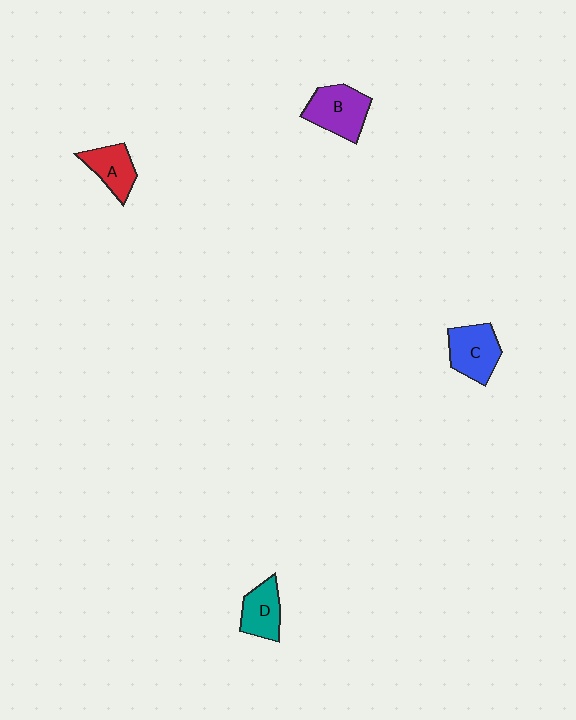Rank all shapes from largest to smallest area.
From largest to smallest: B (purple), C (blue), D (teal), A (red).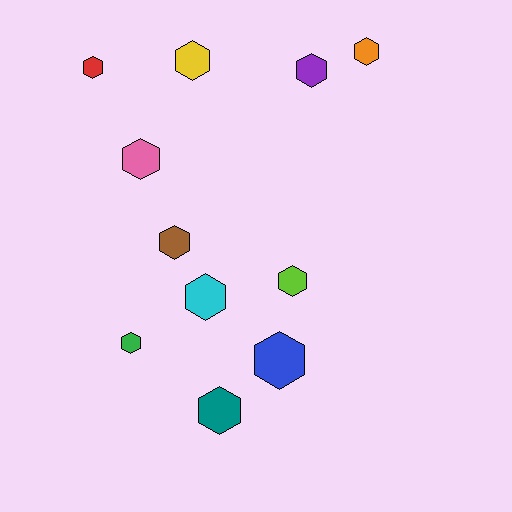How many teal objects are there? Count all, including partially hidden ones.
There is 1 teal object.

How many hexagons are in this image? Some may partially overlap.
There are 11 hexagons.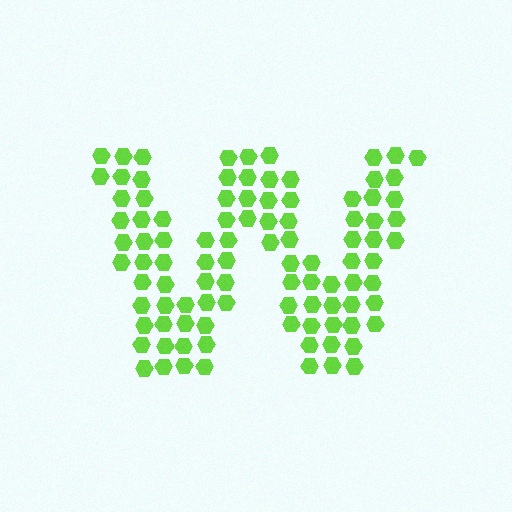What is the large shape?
The large shape is the letter W.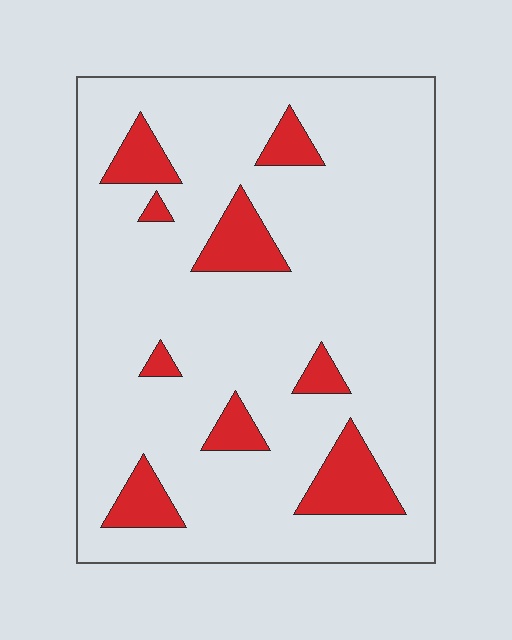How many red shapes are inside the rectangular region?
9.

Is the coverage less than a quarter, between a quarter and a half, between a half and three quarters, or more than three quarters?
Less than a quarter.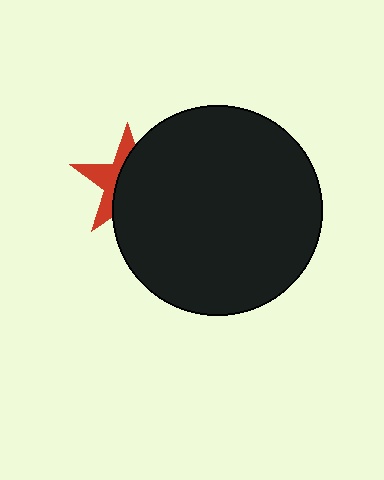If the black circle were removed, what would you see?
You would see the complete red star.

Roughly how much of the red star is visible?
A small part of it is visible (roughly 39%).